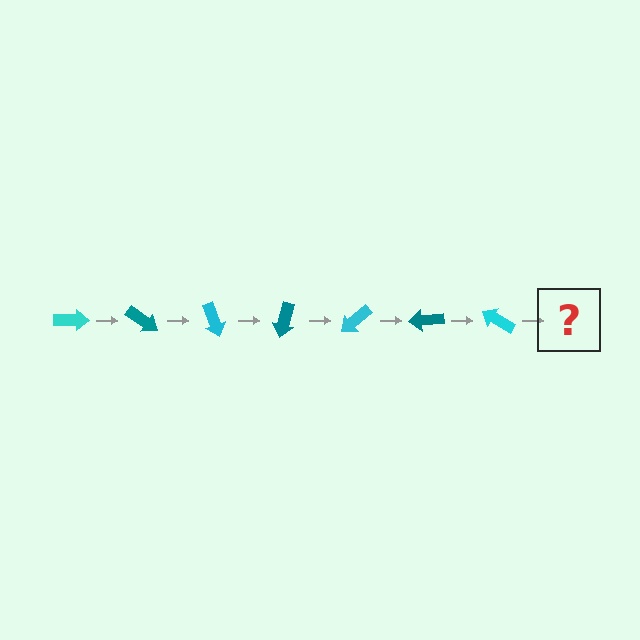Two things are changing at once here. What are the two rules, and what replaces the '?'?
The two rules are that it rotates 35 degrees each step and the color cycles through cyan and teal. The '?' should be a teal arrow, rotated 245 degrees from the start.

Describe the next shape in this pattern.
It should be a teal arrow, rotated 245 degrees from the start.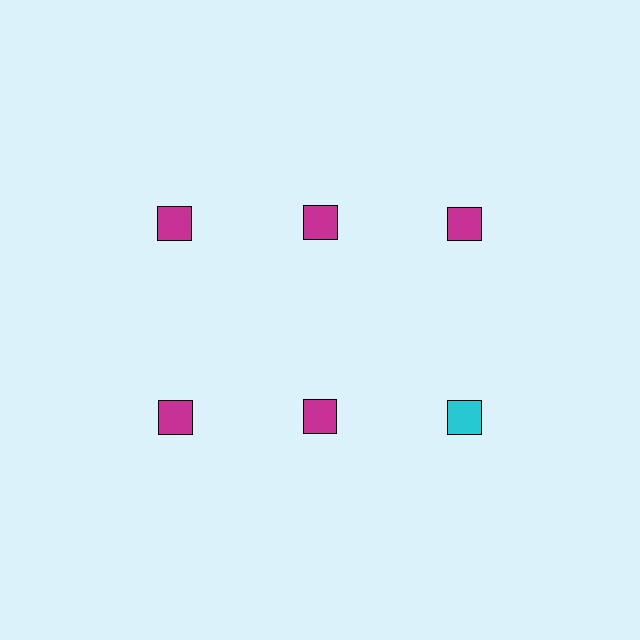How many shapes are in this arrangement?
There are 6 shapes arranged in a grid pattern.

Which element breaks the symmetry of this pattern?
The cyan square in the second row, center column breaks the symmetry. All other shapes are magenta squares.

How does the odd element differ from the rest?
It has a different color: cyan instead of magenta.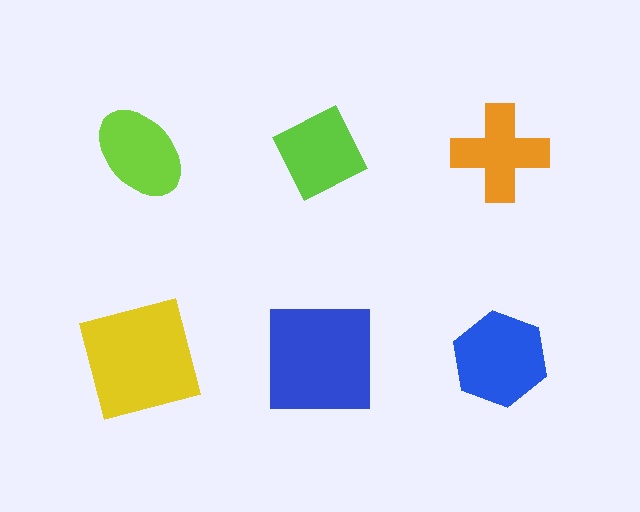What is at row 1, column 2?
A lime diamond.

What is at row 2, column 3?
A blue hexagon.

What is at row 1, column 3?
An orange cross.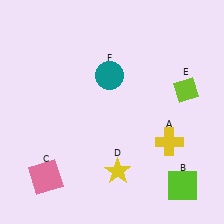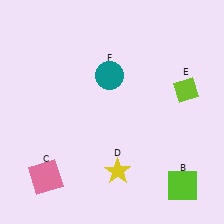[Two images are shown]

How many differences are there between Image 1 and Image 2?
There is 1 difference between the two images.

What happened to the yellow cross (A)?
The yellow cross (A) was removed in Image 2. It was in the bottom-right area of Image 1.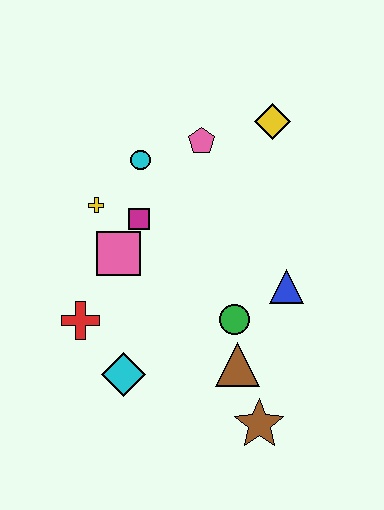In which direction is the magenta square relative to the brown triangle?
The magenta square is above the brown triangle.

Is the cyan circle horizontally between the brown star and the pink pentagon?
No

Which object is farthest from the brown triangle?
The yellow diamond is farthest from the brown triangle.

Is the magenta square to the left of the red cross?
No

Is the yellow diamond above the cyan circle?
Yes